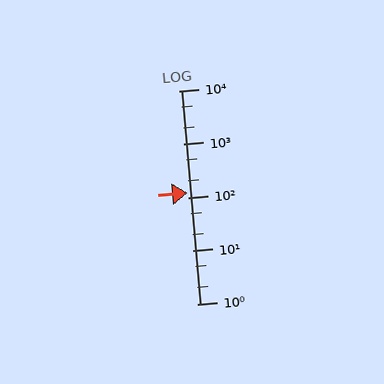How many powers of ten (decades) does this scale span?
The scale spans 4 decades, from 1 to 10000.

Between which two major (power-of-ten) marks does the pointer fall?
The pointer is between 100 and 1000.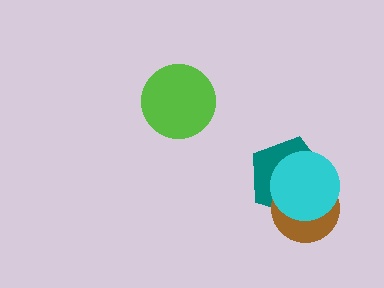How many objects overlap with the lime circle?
0 objects overlap with the lime circle.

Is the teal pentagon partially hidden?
Yes, it is partially covered by another shape.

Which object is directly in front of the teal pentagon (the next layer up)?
The brown circle is directly in front of the teal pentagon.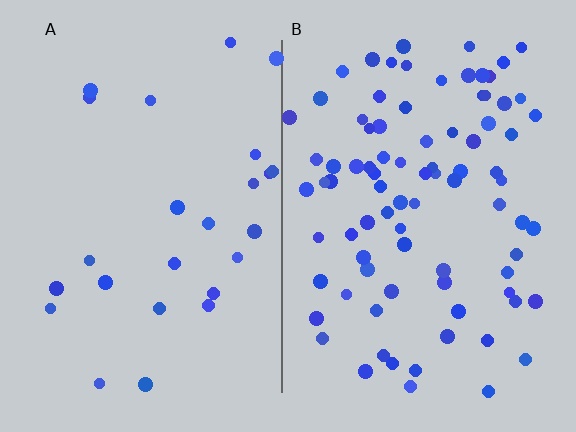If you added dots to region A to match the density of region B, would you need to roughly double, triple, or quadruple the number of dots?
Approximately triple.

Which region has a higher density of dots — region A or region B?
B (the right).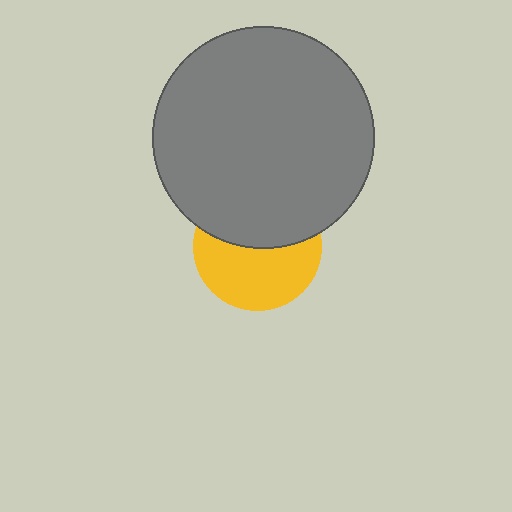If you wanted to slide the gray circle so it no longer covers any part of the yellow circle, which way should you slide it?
Slide it up — that is the most direct way to separate the two shapes.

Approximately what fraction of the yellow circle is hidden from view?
Roughly 46% of the yellow circle is hidden behind the gray circle.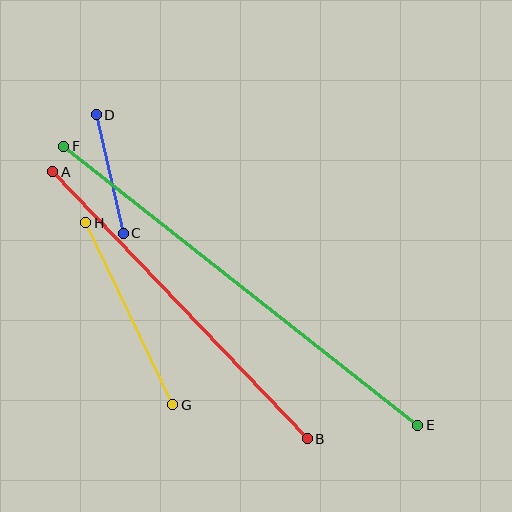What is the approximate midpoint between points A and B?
The midpoint is at approximately (180, 305) pixels.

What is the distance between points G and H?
The distance is approximately 202 pixels.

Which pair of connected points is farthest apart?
Points E and F are farthest apart.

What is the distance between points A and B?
The distance is approximately 369 pixels.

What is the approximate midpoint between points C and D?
The midpoint is at approximately (110, 174) pixels.